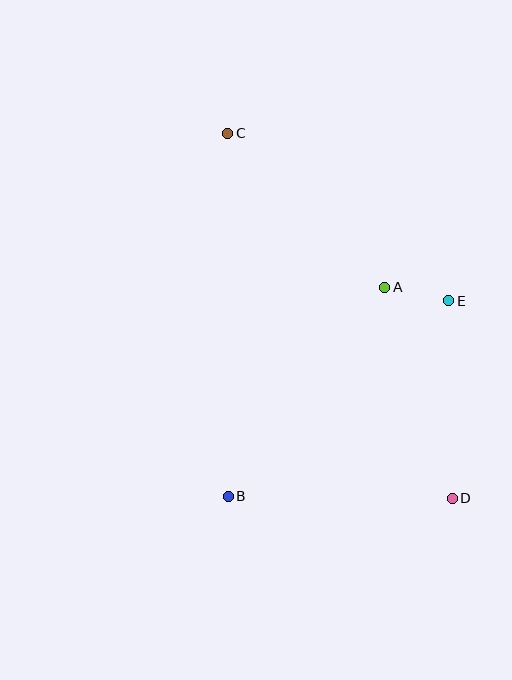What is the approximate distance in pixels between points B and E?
The distance between B and E is approximately 294 pixels.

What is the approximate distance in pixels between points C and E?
The distance between C and E is approximately 277 pixels.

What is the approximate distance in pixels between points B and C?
The distance between B and C is approximately 363 pixels.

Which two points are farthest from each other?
Points C and D are farthest from each other.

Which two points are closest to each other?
Points A and E are closest to each other.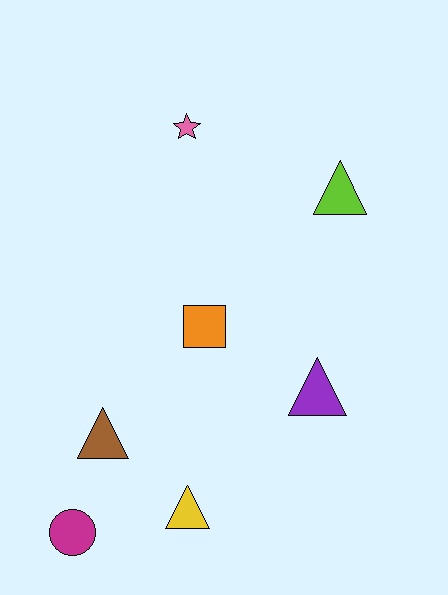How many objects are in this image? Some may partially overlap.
There are 7 objects.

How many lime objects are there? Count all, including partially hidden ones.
There is 1 lime object.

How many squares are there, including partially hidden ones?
There is 1 square.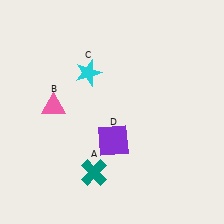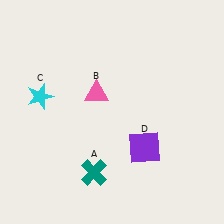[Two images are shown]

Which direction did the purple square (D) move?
The purple square (D) moved right.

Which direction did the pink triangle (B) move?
The pink triangle (B) moved right.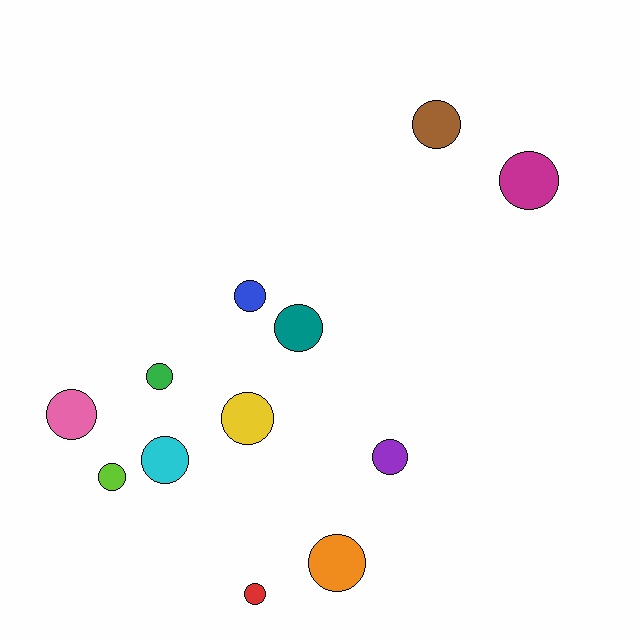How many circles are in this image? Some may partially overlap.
There are 12 circles.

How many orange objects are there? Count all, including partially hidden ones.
There is 1 orange object.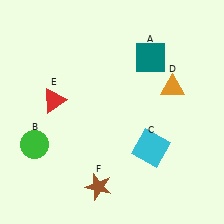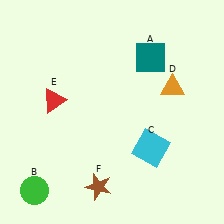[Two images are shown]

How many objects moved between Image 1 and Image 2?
1 object moved between the two images.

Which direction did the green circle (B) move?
The green circle (B) moved down.